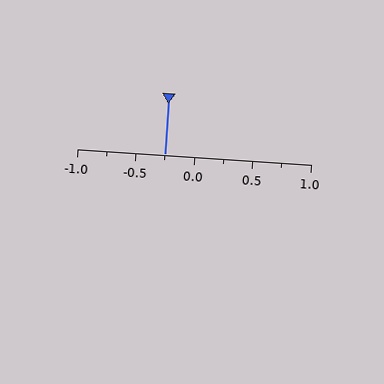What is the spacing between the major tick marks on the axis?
The major ticks are spaced 0.5 apart.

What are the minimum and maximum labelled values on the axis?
The axis runs from -1.0 to 1.0.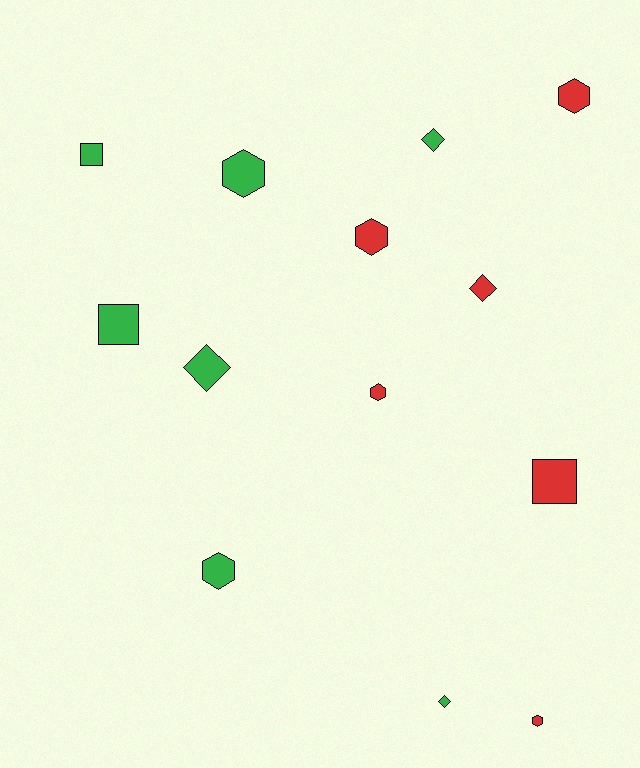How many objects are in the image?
There are 13 objects.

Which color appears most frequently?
Green, with 7 objects.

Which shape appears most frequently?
Hexagon, with 6 objects.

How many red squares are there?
There is 1 red square.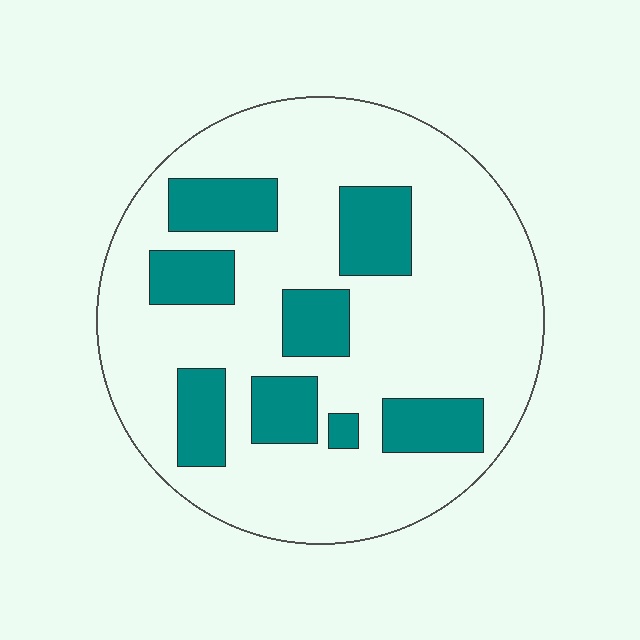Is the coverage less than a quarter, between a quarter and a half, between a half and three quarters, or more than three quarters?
Less than a quarter.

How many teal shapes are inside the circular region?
8.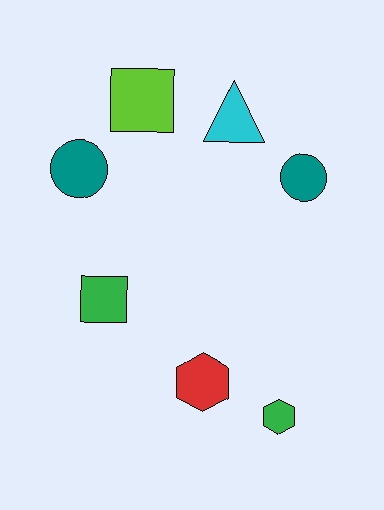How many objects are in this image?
There are 7 objects.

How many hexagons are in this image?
There are 2 hexagons.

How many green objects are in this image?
There are 2 green objects.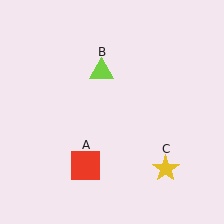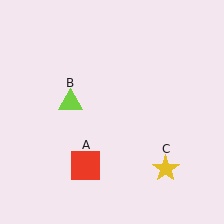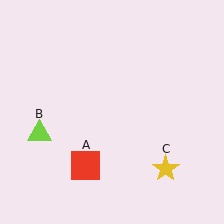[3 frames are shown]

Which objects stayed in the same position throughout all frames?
Red square (object A) and yellow star (object C) remained stationary.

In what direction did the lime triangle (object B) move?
The lime triangle (object B) moved down and to the left.